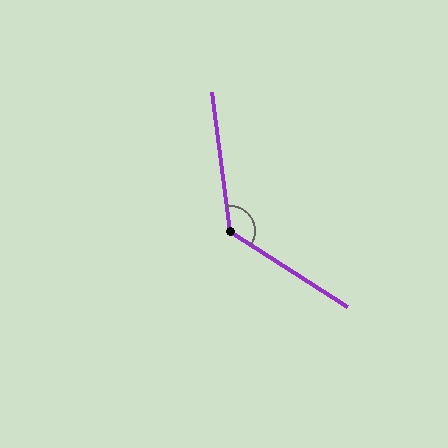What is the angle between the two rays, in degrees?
Approximately 130 degrees.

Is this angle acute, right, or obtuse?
It is obtuse.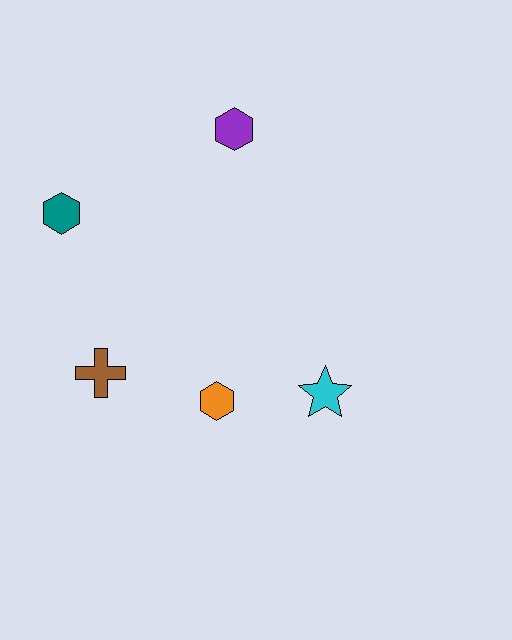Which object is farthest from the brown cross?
The purple hexagon is farthest from the brown cross.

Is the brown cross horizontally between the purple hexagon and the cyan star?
No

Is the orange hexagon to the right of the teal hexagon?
Yes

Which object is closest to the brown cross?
The orange hexagon is closest to the brown cross.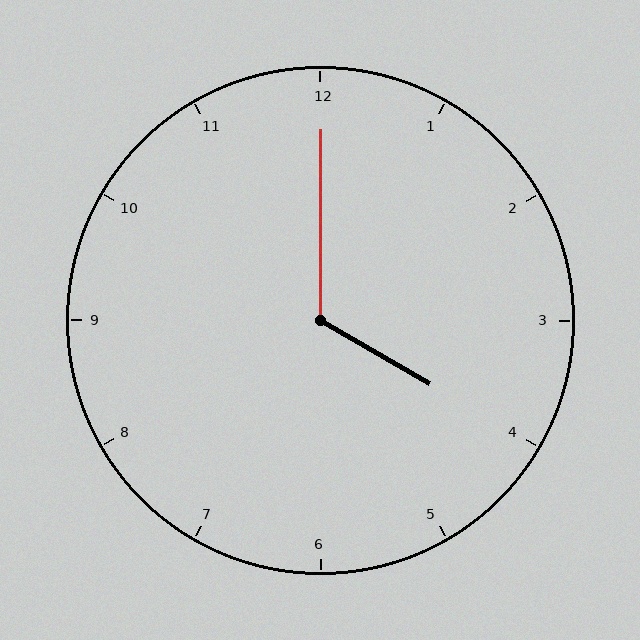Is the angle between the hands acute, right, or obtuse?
It is obtuse.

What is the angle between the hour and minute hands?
Approximately 120 degrees.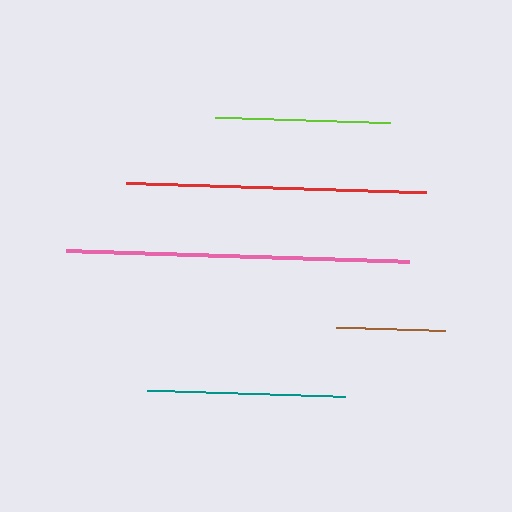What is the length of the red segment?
The red segment is approximately 300 pixels long.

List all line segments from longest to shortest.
From longest to shortest: pink, red, teal, lime, brown.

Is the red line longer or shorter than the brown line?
The red line is longer than the brown line.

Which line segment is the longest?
The pink line is the longest at approximately 343 pixels.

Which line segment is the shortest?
The brown line is the shortest at approximately 108 pixels.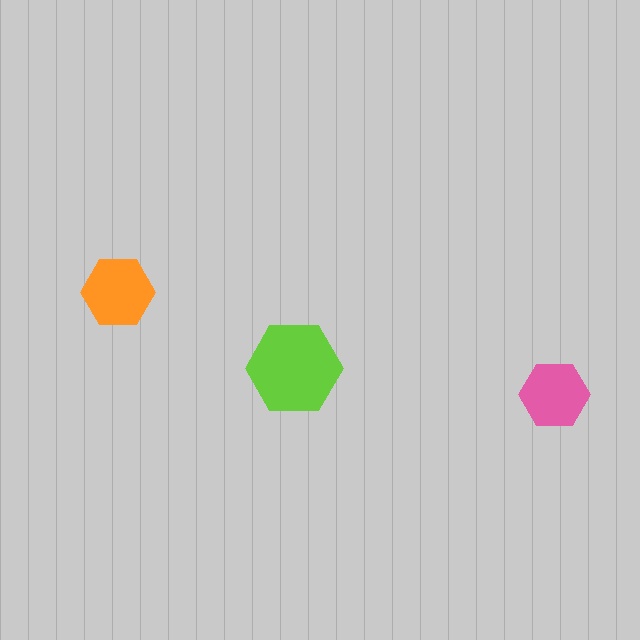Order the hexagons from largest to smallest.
the lime one, the orange one, the pink one.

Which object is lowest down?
The pink hexagon is bottommost.